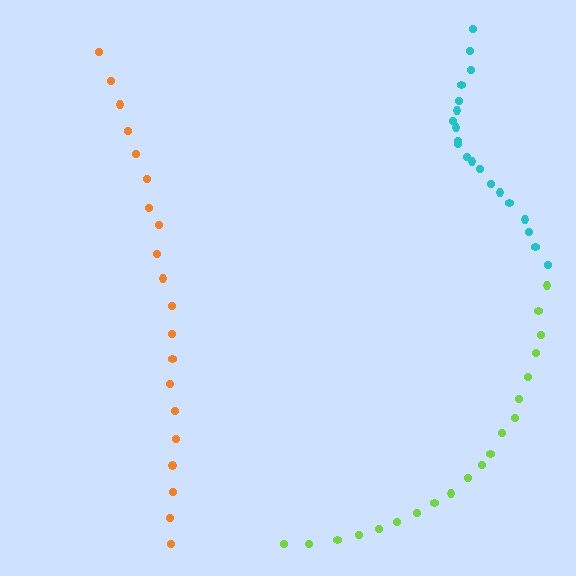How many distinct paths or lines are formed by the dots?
There are 3 distinct paths.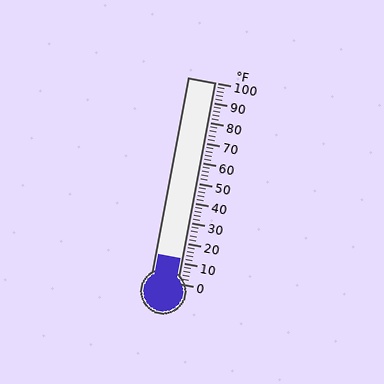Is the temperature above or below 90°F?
The temperature is below 90°F.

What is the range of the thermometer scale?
The thermometer scale ranges from 0°F to 100°F.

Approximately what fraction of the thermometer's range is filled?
The thermometer is filled to approximately 10% of its range.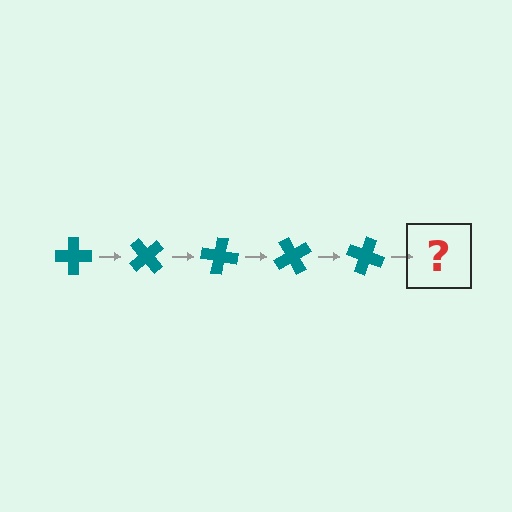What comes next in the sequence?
The next element should be a teal cross rotated 250 degrees.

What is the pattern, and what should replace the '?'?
The pattern is that the cross rotates 50 degrees each step. The '?' should be a teal cross rotated 250 degrees.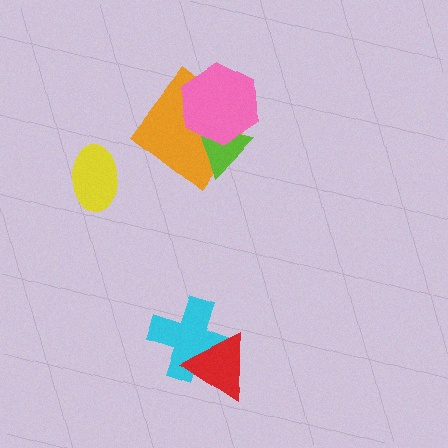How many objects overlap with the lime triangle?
2 objects overlap with the lime triangle.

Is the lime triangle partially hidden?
Yes, it is partially covered by another shape.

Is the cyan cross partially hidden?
Yes, it is partially covered by another shape.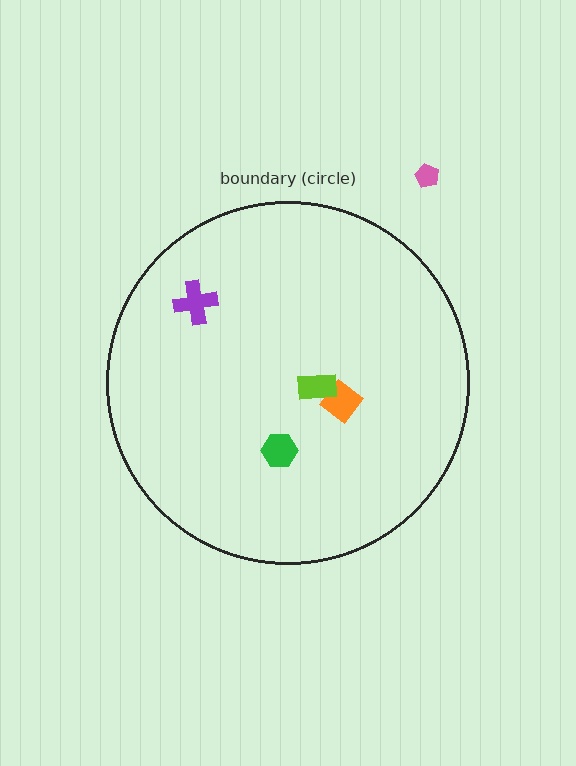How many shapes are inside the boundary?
4 inside, 1 outside.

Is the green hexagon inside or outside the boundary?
Inside.